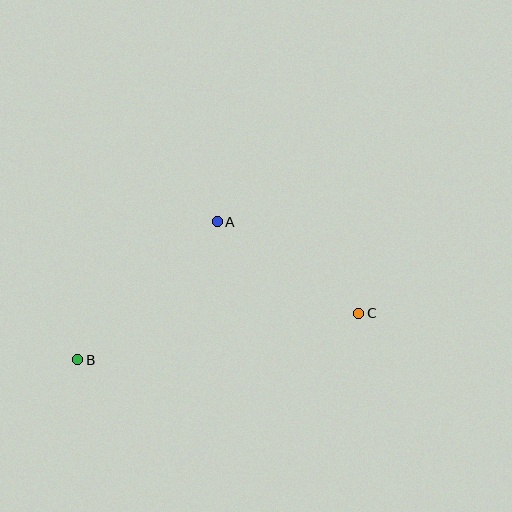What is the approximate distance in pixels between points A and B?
The distance between A and B is approximately 196 pixels.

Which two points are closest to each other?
Points A and C are closest to each other.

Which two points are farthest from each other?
Points B and C are farthest from each other.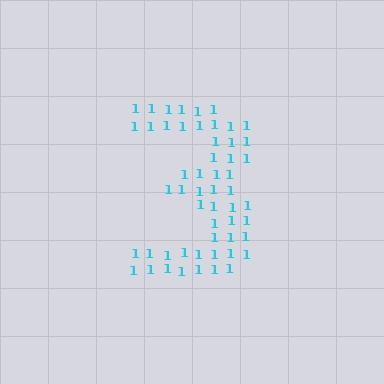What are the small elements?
The small elements are digit 1's.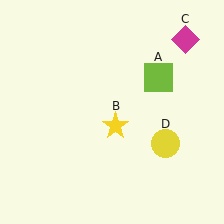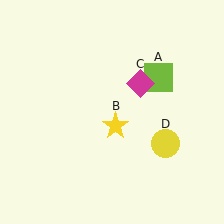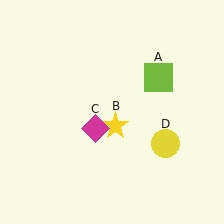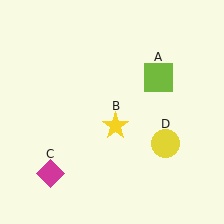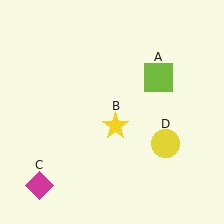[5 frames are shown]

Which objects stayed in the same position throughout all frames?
Lime square (object A) and yellow star (object B) and yellow circle (object D) remained stationary.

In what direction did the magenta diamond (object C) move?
The magenta diamond (object C) moved down and to the left.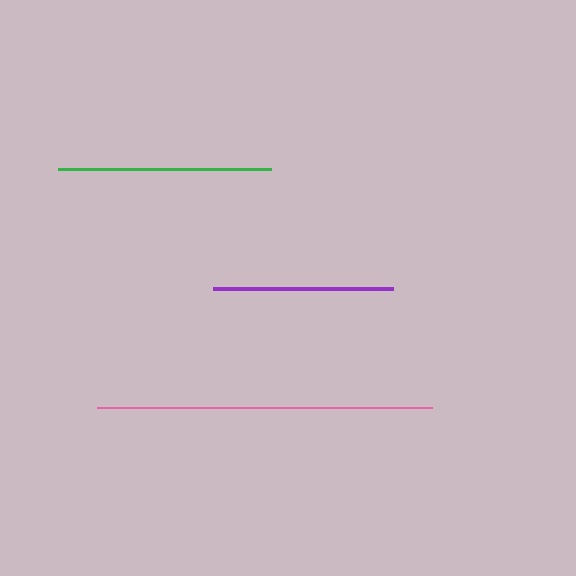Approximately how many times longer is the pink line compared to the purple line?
The pink line is approximately 1.9 times the length of the purple line.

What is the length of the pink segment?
The pink segment is approximately 334 pixels long.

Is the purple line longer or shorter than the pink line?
The pink line is longer than the purple line.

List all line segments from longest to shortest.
From longest to shortest: pink, green, purple.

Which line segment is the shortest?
The purple line is the shortest at approximately 180 pixels.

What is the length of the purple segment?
The purple segment is approximately 180 pixels long.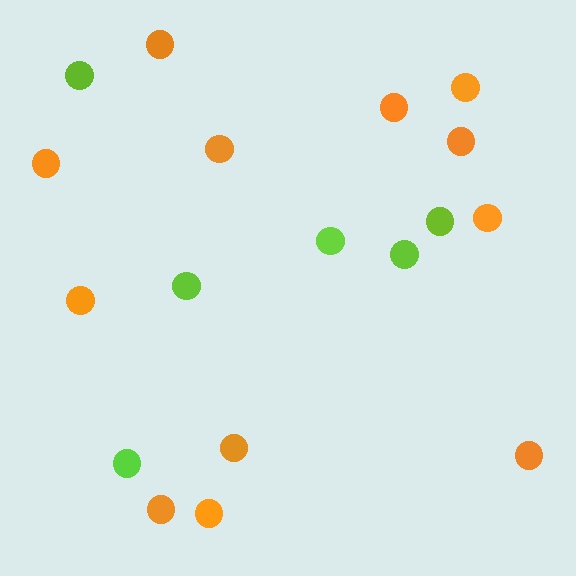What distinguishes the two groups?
There are 2 groups: one group of lime circles (6) and one group of orange circles (12).